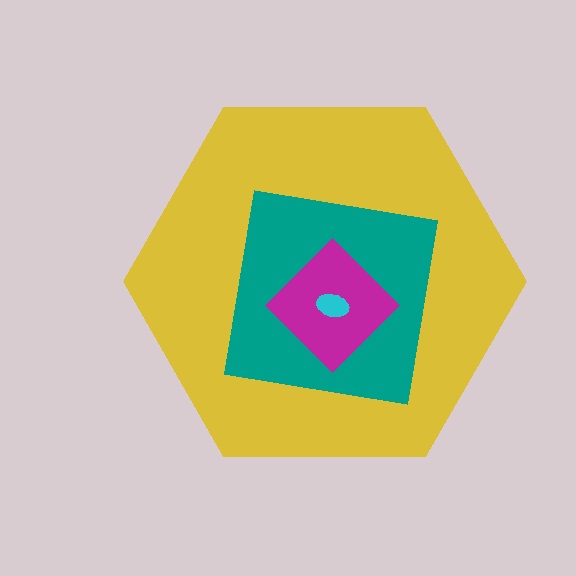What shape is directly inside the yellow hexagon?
The teal square.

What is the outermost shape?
The yellow hexagon.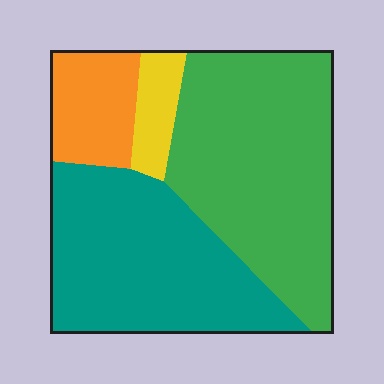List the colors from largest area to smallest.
From largest to smallest: green, teal, orange, yellow.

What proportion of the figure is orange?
Orange takes up less than a sixth of the figure.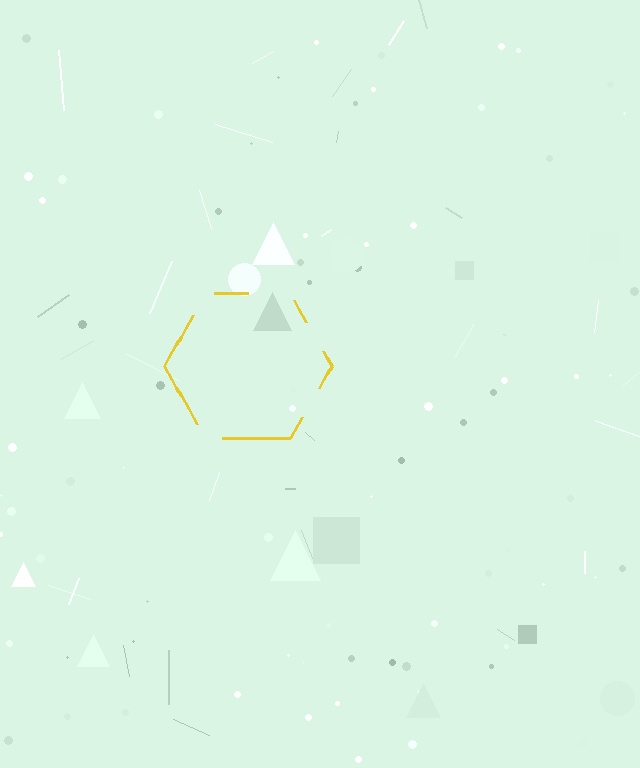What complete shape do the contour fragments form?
The contour fragments form a hexagon.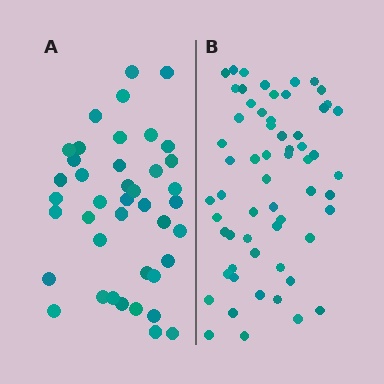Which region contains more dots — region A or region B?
Region B (the right region) has more dots.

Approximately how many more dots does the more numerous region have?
Region B has approximately 20 more dots than region A.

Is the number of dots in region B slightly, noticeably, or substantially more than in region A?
Region B has substantially more. The ratio is roughly 1.5 to 1.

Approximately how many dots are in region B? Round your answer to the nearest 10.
About 60 dots.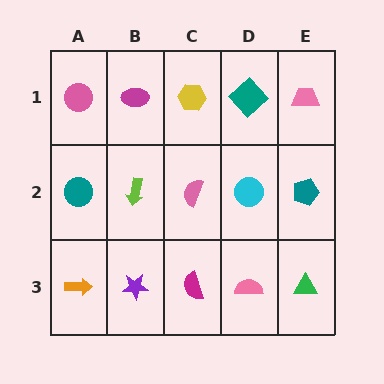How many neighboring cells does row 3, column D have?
3.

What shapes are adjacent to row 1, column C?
A pink semicircle (row 2, column C), a magenta ellipse (row 1, column B), a teal diamond (row 1, column D).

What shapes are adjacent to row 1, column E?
A teal pentagon (row 2, column E), a teal diamond (row 1, column D).